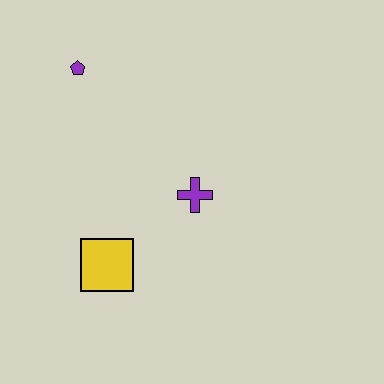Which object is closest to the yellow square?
The purple cross is closest to the yellow square.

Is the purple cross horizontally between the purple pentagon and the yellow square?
No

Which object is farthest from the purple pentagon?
The yellow square is farthest from the purple pentagon.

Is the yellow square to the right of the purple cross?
No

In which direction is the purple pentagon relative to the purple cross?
The purple pentagon is above the purple cross.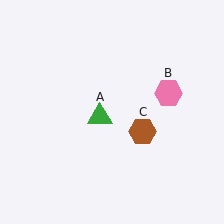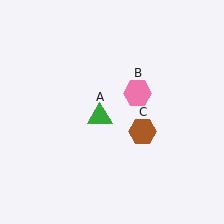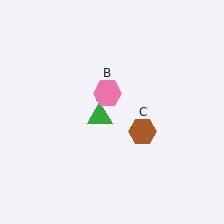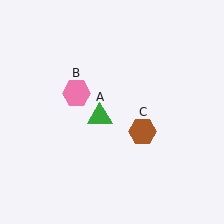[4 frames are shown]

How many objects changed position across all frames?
1 object changed position: pink hexagon (object B).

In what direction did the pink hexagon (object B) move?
The pink hexagon (object B) moved left.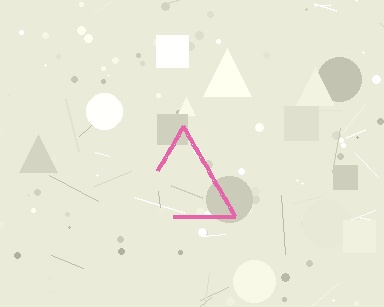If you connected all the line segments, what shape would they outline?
They would outline a triangle.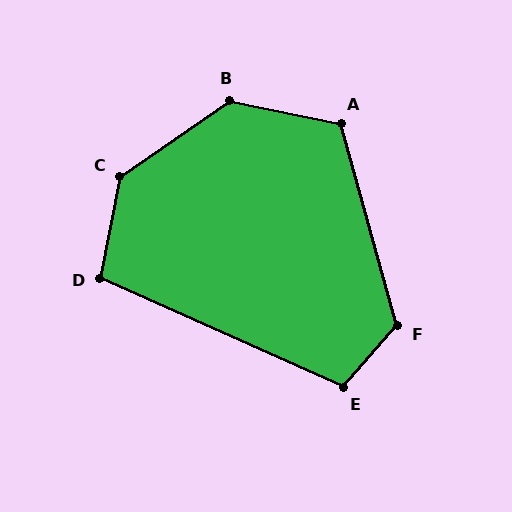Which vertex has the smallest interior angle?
D, at approximately 103 degrees.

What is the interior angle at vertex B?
Approximately 134 degrees (obtuse).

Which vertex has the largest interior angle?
C, at approximately 136 degrees.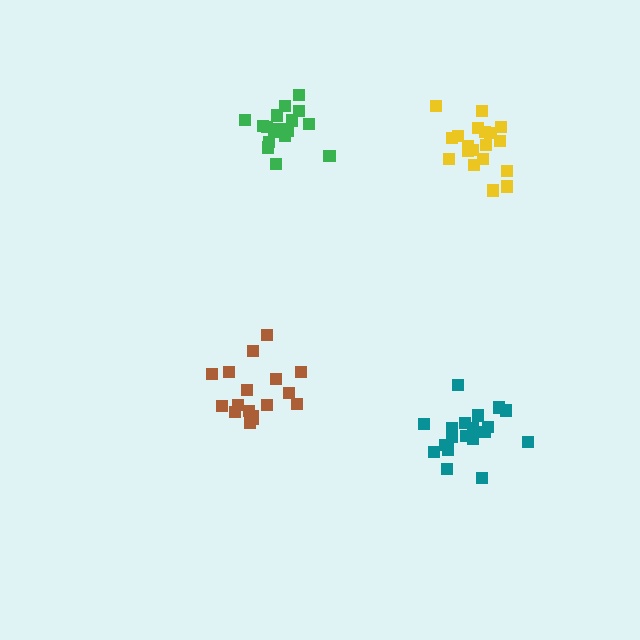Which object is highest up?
The green cluster is topmost.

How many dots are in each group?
Group 1: 17 dots, Group 2: 19 dots, Group 3: 19 dots, Group 4: 19 dots (74 total).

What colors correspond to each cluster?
The clusters are colored: brown, yellow, teal, green.